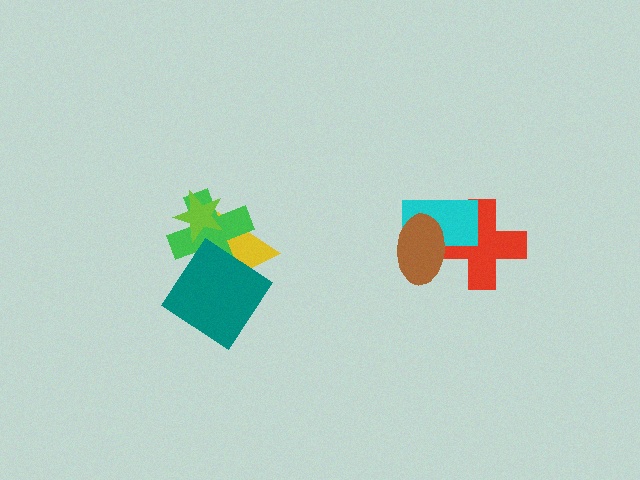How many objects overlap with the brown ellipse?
2 objects overlap with the brown ellipse.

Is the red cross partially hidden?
Yes, it is partially covered by another shape.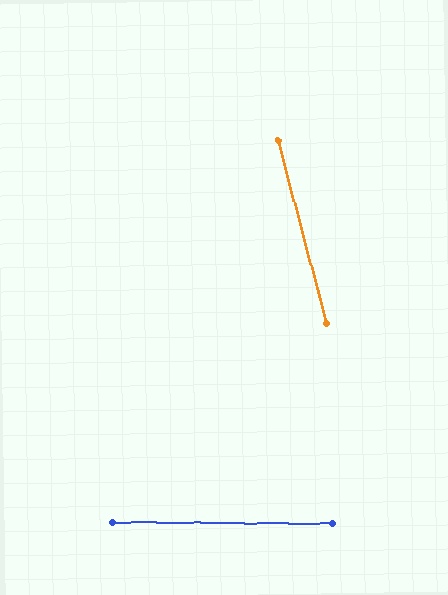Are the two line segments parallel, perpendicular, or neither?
Neither parallel nor perpendicular — they differ by about 75°.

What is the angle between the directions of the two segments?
Approximately 75 degrees.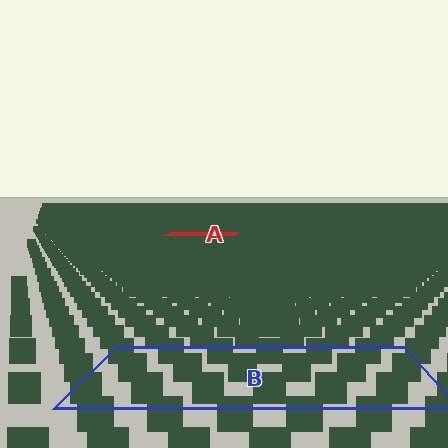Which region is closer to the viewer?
Region B is closer. The texture elements there are larger and more spread out.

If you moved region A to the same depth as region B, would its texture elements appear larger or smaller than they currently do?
They would appear larger. At a closer depth, the same texture elements are projected at a bigger on-screen size.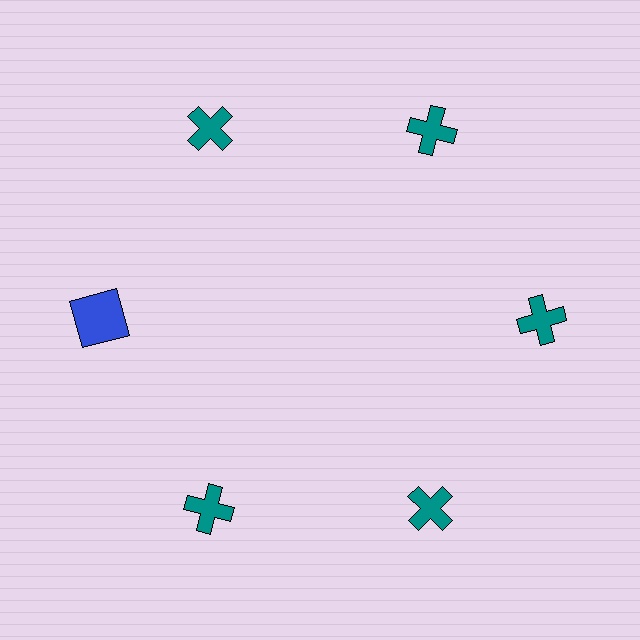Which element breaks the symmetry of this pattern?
The blue square at roughly the 9 o'clock position breaks the symmetry. All other shapes are teal crosses.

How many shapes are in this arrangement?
There are 6 shapes arranged in a ring pattern.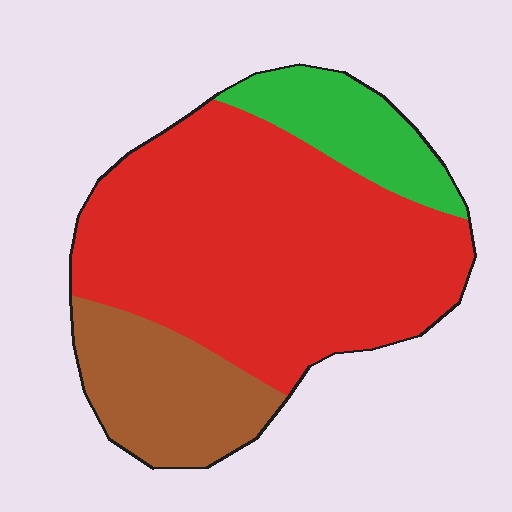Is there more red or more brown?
Red.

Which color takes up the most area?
Red, at roughly 65%.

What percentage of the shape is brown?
Brown covers about 20% of the shape.